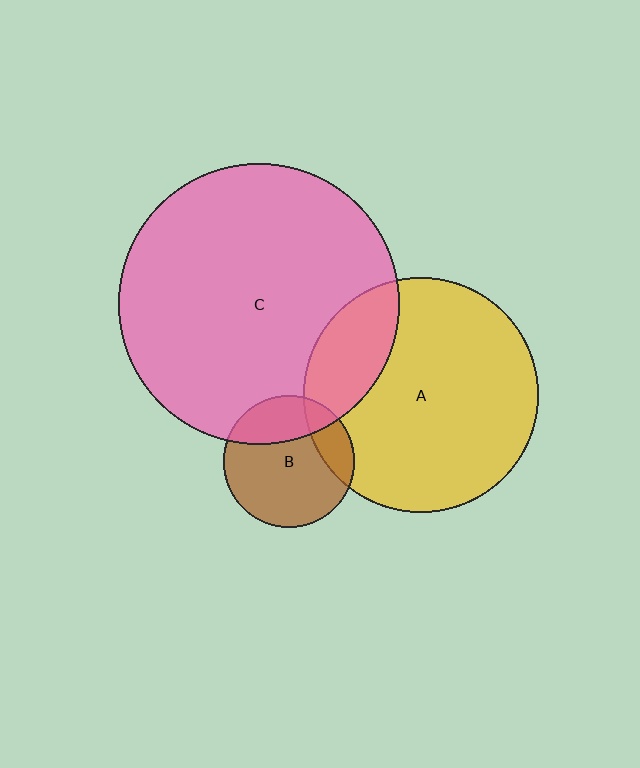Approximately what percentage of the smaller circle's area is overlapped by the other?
Approximately 20%.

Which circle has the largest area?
Circle C (pink).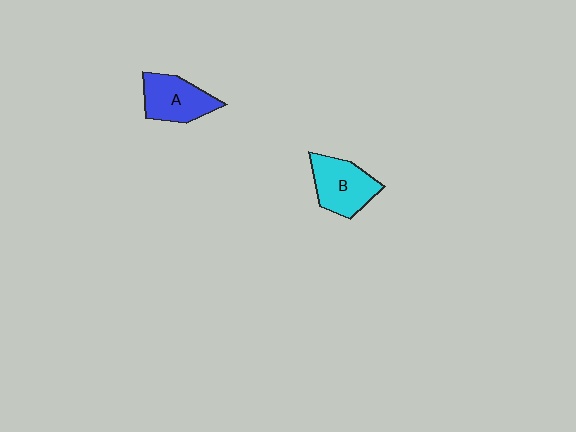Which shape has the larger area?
Shape B (cyan).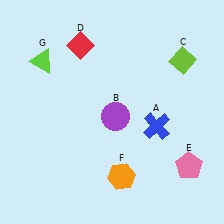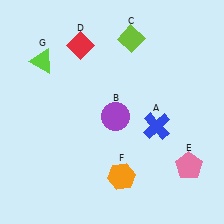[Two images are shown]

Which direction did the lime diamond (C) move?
The lime diamond (C) moved left.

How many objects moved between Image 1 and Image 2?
1 object moved between the two images.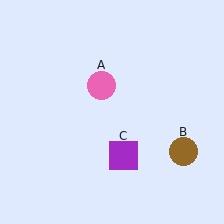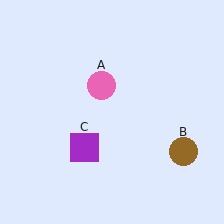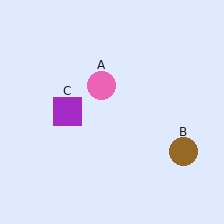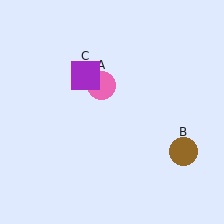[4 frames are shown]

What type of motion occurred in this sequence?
The purple square (object C) rotated clockwise around the center of the scene.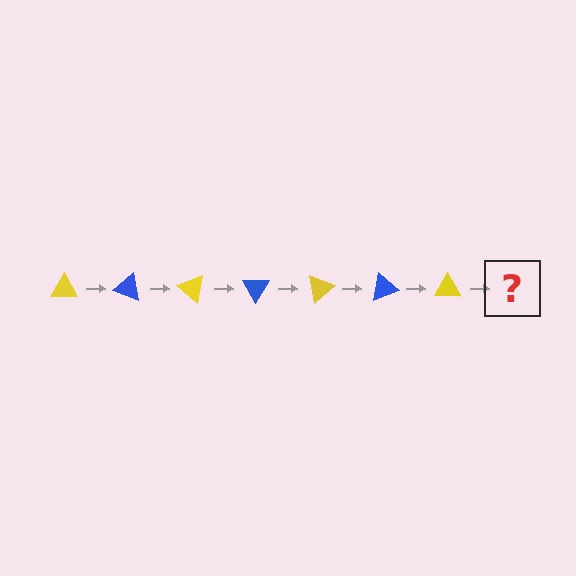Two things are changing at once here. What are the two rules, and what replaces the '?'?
The two rules are that it rotates 20 degrees each step and the color cycles through yellow and blue. The '?' should be a blue triangle, rotated 140 degrees from the start.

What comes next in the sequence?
The next element should be a blue triangle, rotated 140 degrees from the start.